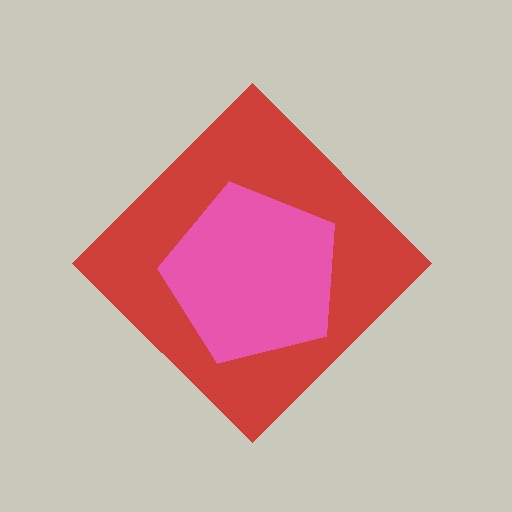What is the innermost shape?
The pink pentagon.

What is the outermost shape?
The red diamond.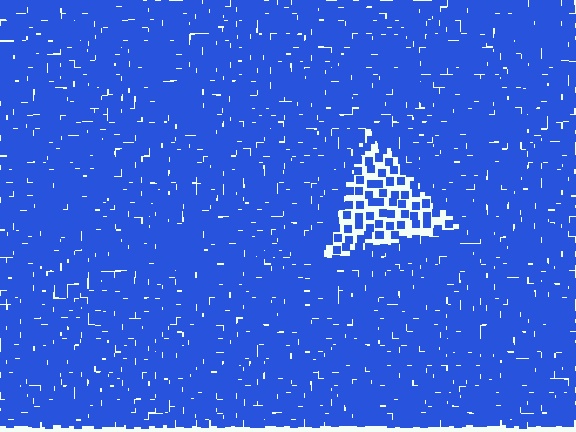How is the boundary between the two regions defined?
The boundary is defined by a change in element density (approximately 2.7x ratio). All elements are the same color, size, and shape.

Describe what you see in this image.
The image contains small blue elements arranged at two different densities. A triangle-shaped region is visible where the elements are less densely packed than the surrounding area.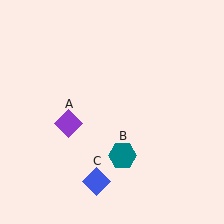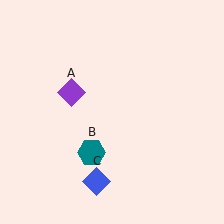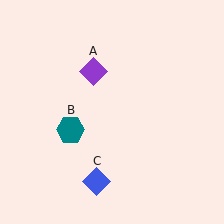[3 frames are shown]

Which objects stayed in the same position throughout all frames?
Blue diamond (object C) remained stationary.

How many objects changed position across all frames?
2 objects changed position: purple diamond (object A), teal hexagon (object B).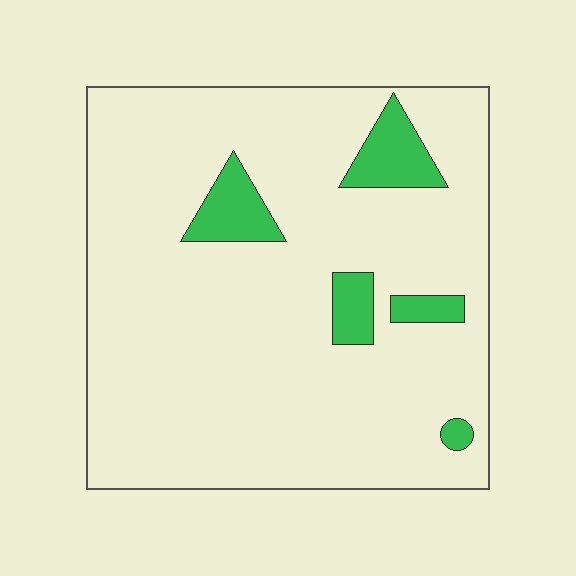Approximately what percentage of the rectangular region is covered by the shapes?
Approximately 10%.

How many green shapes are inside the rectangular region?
5.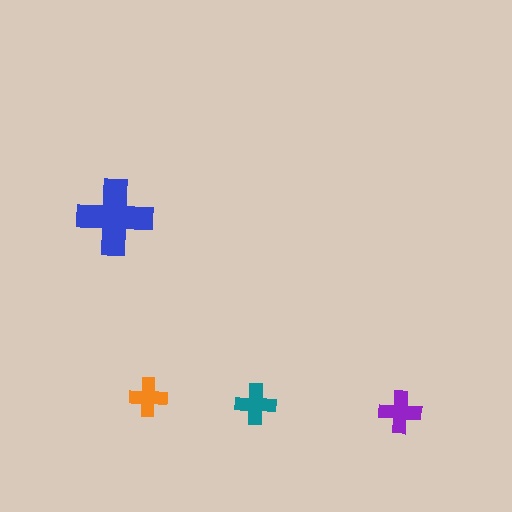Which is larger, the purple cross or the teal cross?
The purple one.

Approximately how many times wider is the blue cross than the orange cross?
About 2 times wider.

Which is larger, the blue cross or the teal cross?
The blue one.